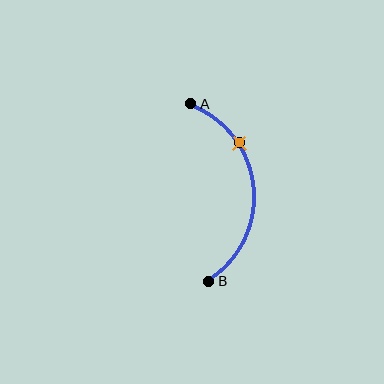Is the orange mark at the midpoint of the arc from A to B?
No. The orange mark lies on the arc but is closer to endpoint A. The arc midpoint would be at the point on the curve equidistant along the arc from both A and B.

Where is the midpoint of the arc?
The arc midpoint is the point on the curve farthest from the straight line joining A and B. It sits to the right of that line.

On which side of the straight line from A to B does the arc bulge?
The arc bulges to the right of the straight line connecting A and B.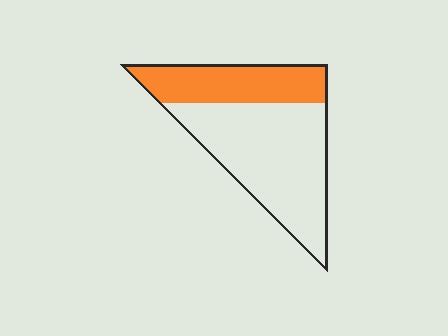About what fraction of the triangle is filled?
About one third (1/3).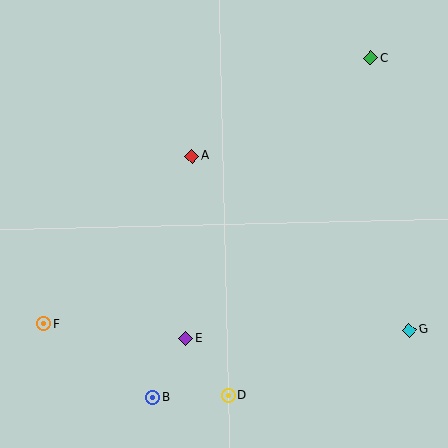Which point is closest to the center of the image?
Point A at (192, 156) is closest to the center.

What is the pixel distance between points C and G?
The distance between C and G is 275 pixels.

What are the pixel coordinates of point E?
Point E is at (185, 338).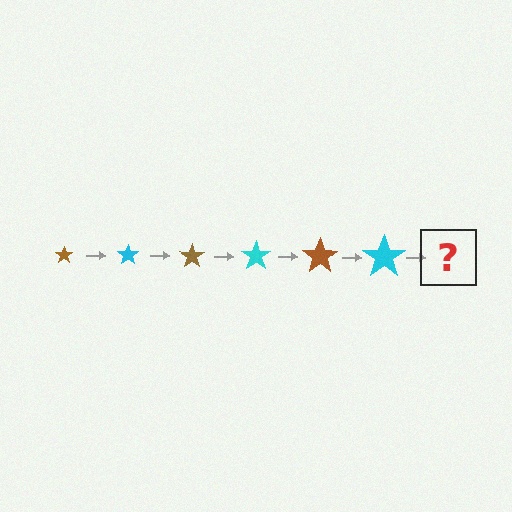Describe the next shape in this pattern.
It should be a brown star, larger than the previous one.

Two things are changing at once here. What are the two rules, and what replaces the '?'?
The two rules are that the star grows larger each step and the color cycles through brown and cyan. The '?' should be a brown star, larger than the previous one.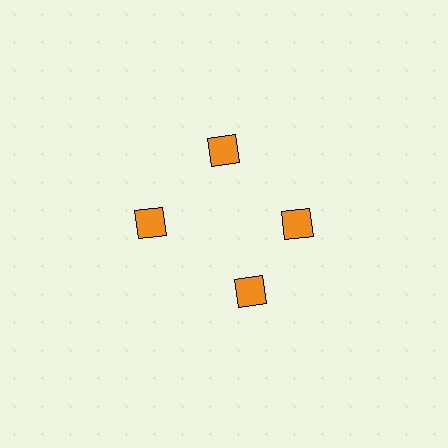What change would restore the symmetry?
The symmetry would be restored by rotating it back into even spacing with its neighbors so that all 4 squares sit at equal angles and equal distance from the center.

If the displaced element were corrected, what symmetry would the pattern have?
It would have 4-fold rotational symmetry — the pattern would map onto itself every 90 degrees.